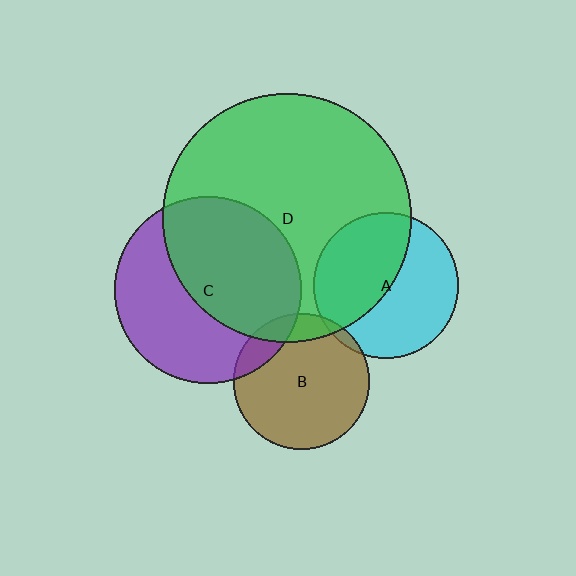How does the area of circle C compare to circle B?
Approximately 1.9 times.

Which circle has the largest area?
Circle D (green).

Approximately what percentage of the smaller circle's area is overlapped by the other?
Approximately 15%.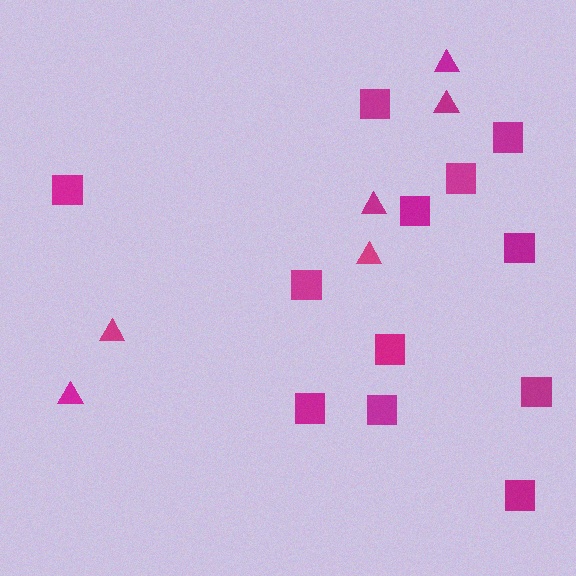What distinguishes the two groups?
There are 2 groups: one group of squares (12) and one group of triangles (6).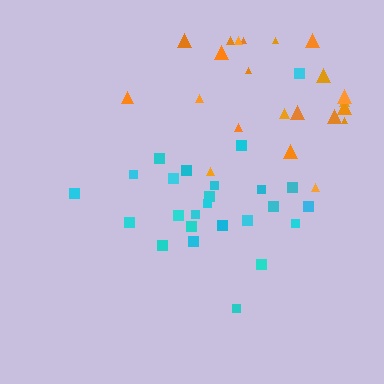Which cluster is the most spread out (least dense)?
Orange.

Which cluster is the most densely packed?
Cyan.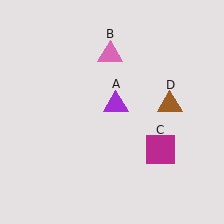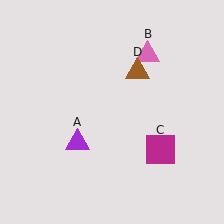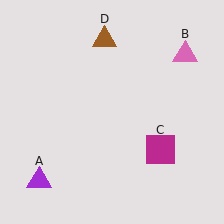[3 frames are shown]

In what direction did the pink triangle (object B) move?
The pink triangle (object B) moved right.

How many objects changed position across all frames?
3 objects changed position: purple triangle (object A), pink triangle (object B), brown triangle (object D).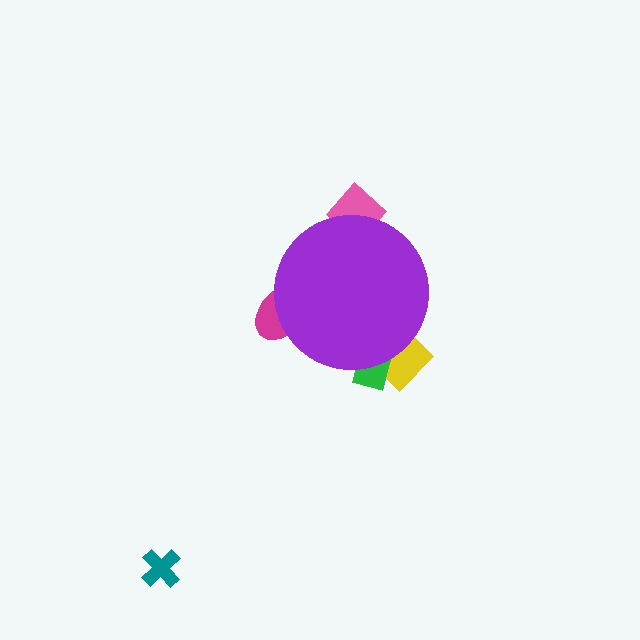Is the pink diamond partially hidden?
Yes, the pink diamond is partially hidden behind the purple circle.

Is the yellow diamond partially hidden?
Yes, the yellow diamond is partially hidden behind the purple circle.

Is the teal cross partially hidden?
No, the teal cross is fully visible.